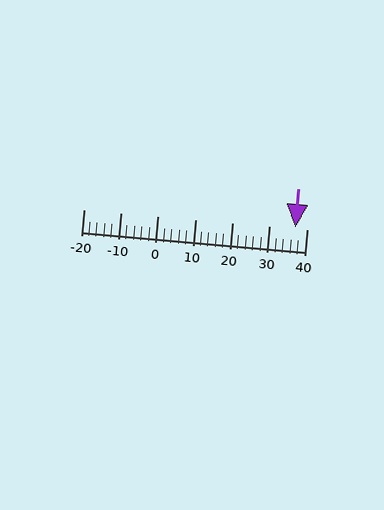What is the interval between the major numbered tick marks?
The major tick marks are spaced 10 units apart.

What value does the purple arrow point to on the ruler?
The purple arrow points to approximately 37.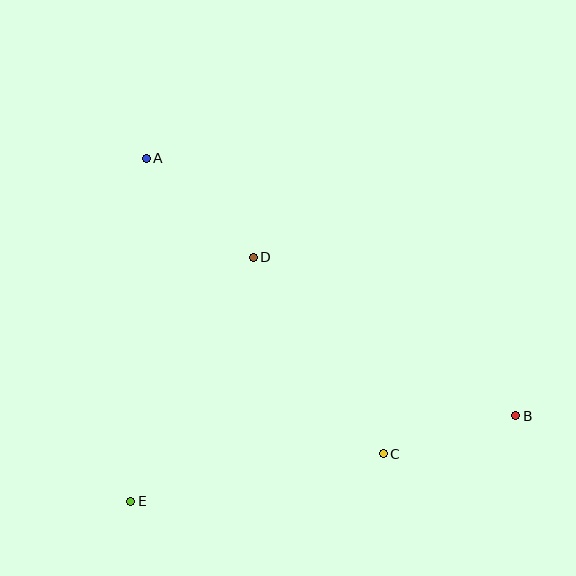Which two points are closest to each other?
Points B and C are closest to each other.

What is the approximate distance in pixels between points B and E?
The distance between B and E is approximately 395 pixels.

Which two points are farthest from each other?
Points A and B are farthest from each other.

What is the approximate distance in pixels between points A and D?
The distance between A and D is approximately 146 pixels.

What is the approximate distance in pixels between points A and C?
The distance between A and C is approximately 379 pixels.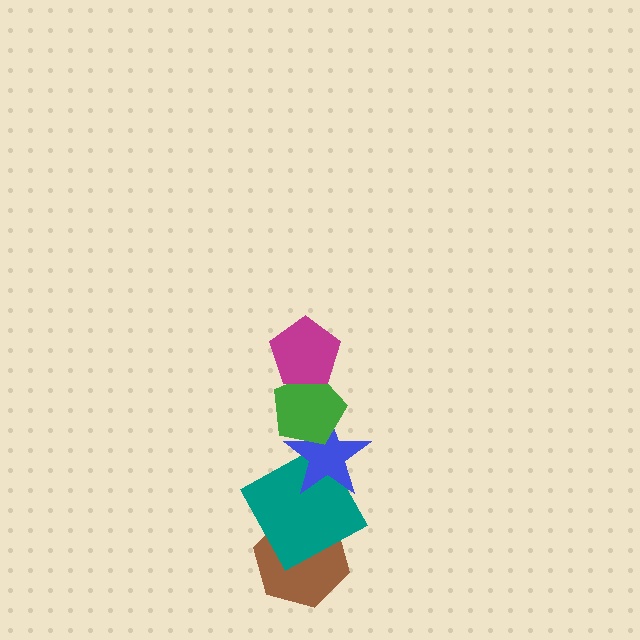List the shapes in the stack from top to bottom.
From top to bottom: the magenta pentagon, the green pentagon, the blue star, the teal square, the brown hexagon.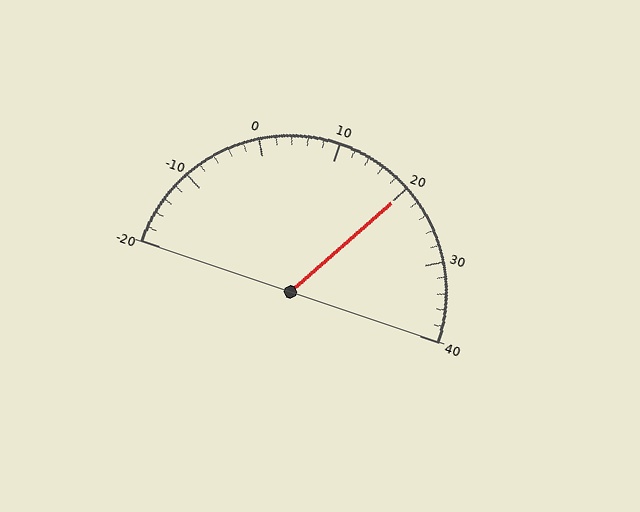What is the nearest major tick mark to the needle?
The nearest major tick mark is 20.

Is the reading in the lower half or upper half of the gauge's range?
The reading is in the upper half of the range (-20 to 40).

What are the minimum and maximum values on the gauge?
The gauge ranges from -20 to 40.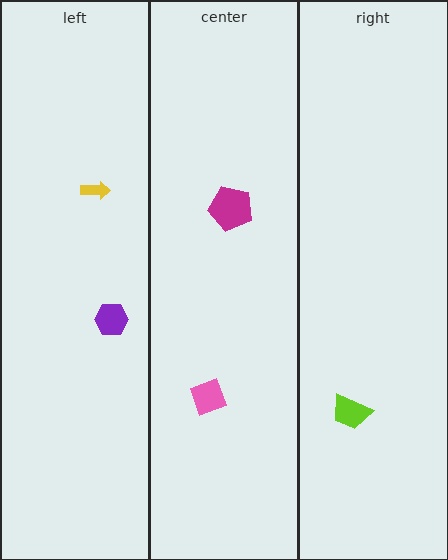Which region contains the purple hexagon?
The left region.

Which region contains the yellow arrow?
The left region.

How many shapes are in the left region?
2.